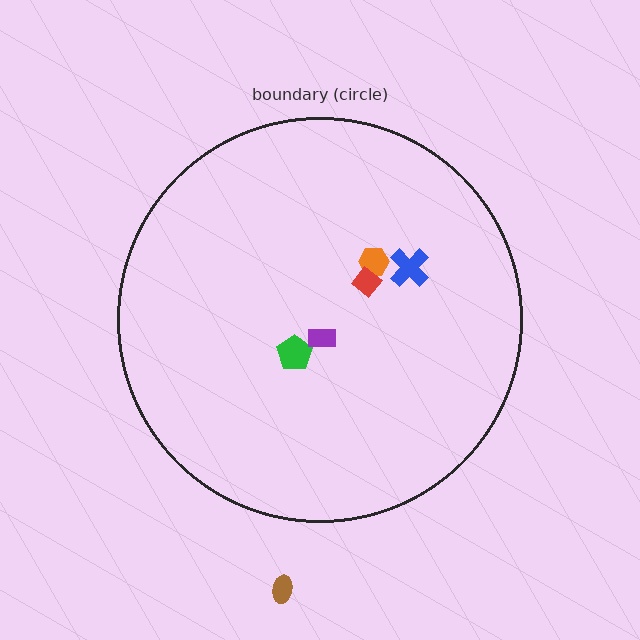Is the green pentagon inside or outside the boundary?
Inside.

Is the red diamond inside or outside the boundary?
Inside.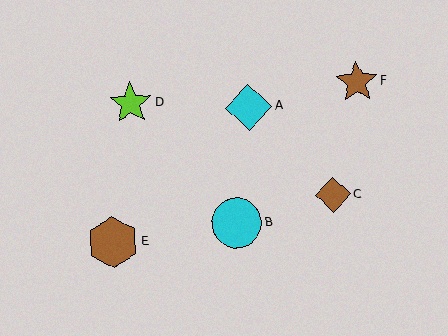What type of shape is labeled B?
Shape B is a cyan circle.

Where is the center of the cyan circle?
The center of the cyan circle is at (237, 223).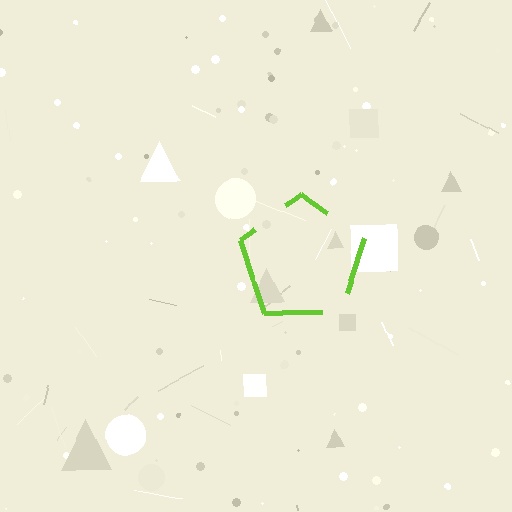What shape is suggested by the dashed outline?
The dashed outline suggests a pentagon.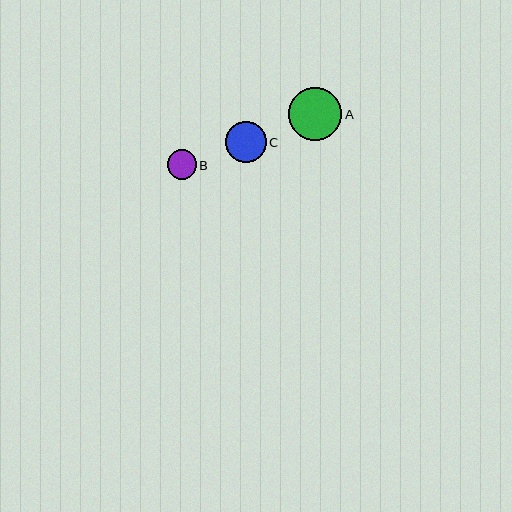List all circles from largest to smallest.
From largest to smallest: A, C, B.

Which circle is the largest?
Circle A is the largest with a size of approximately 53 pixels.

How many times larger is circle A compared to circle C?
Circle A is approximately 1.3 times the size of circle C.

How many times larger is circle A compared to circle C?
Circle A is approximately 1.3 times the size of circle C.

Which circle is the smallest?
Circle B is the smallest with a size of approximately 29 pixels.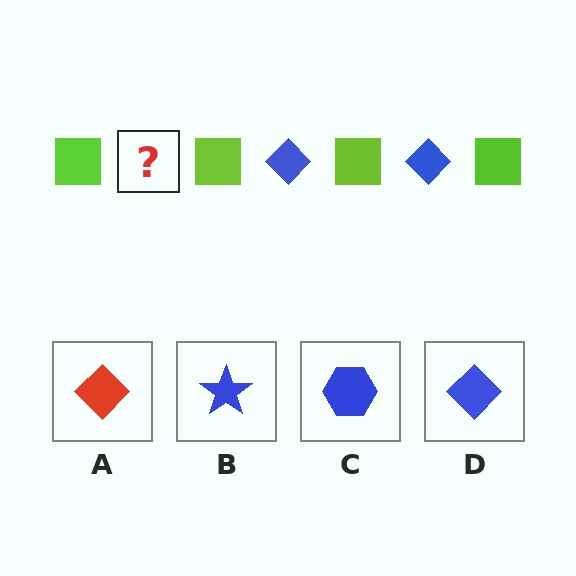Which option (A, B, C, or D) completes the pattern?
D.